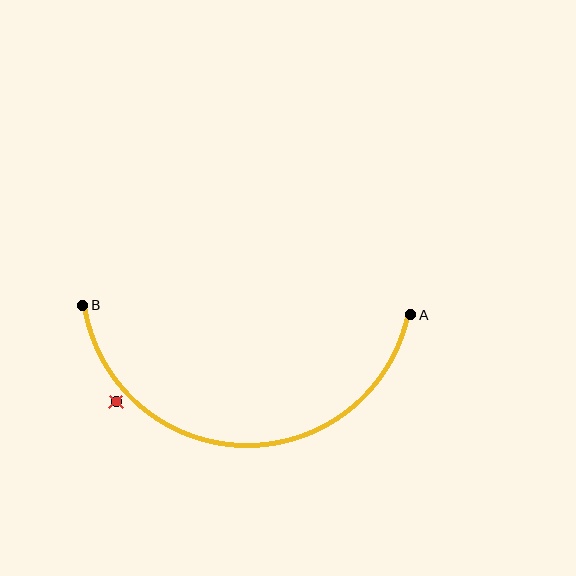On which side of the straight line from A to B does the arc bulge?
The arc bulges below the straight line connecting A and B.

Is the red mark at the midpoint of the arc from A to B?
No — the red mark does not lie on the arc at all. It sits slightly outside the curve.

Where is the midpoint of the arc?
The arc midpoint is the point on the curve farthest from the straight line joining A and B. It sits below that line.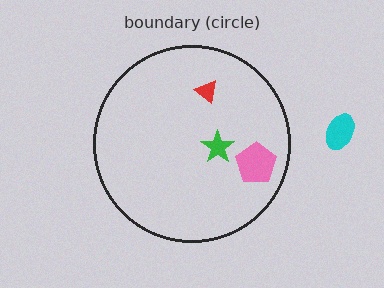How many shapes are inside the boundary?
3 inside, 1 outside.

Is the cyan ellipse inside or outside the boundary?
Outside.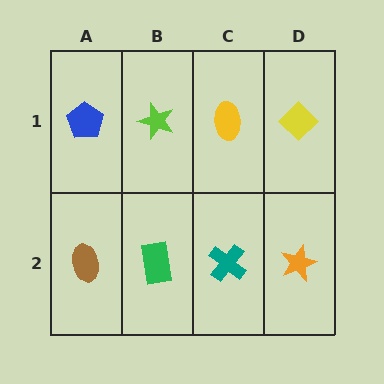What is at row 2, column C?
A teal cross.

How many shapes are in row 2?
4 shapes.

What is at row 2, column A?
A brown ellipse.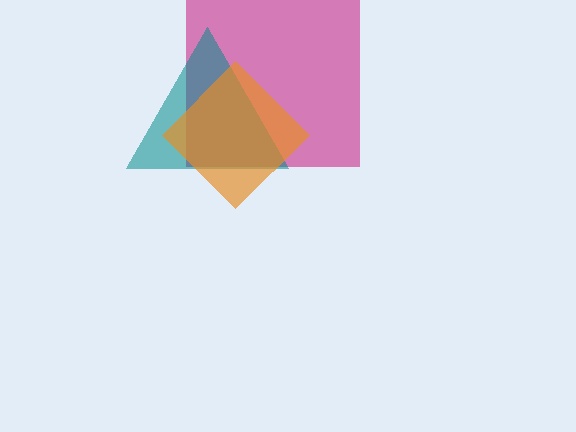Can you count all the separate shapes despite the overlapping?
Yes, there are 3 separate shapes.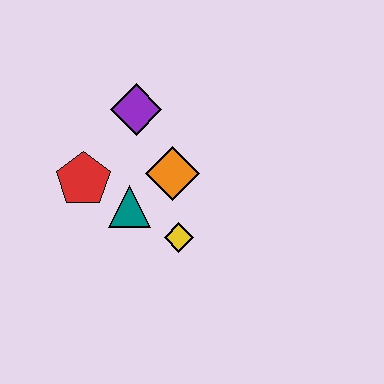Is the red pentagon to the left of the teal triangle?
Yes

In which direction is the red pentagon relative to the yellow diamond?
The red pentagon is to the left of the yellow diamond.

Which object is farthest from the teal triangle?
The purple diamond is farthest from the teal triangle.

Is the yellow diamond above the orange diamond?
No